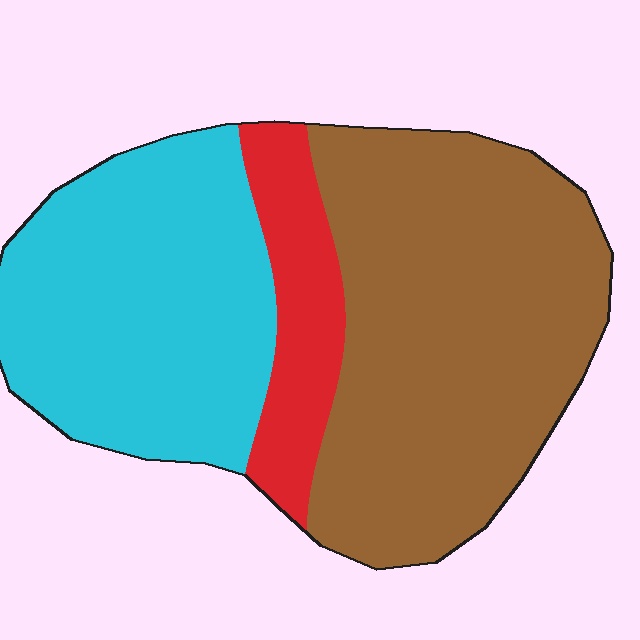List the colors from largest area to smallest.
From largest to smallest: brown, cyan, red.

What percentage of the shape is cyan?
Cyan covers 37% of the shape.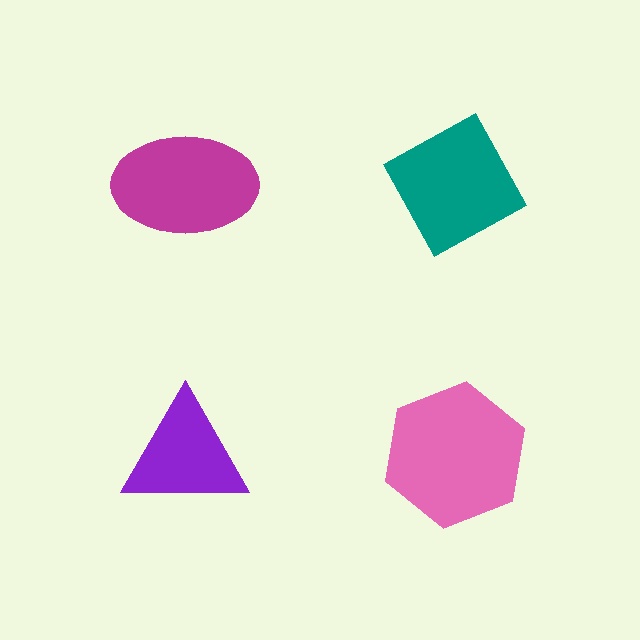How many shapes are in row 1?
2 shapes.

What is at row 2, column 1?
A purple triangle.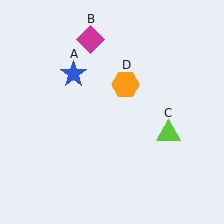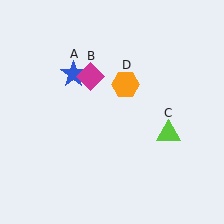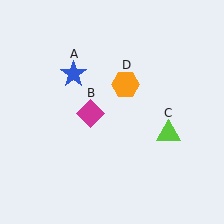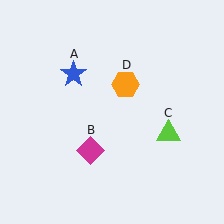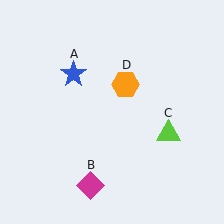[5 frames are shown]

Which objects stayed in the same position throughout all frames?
Blue star (object A) and lime triangle (object C) and orange hexagon (object D) remained stationary.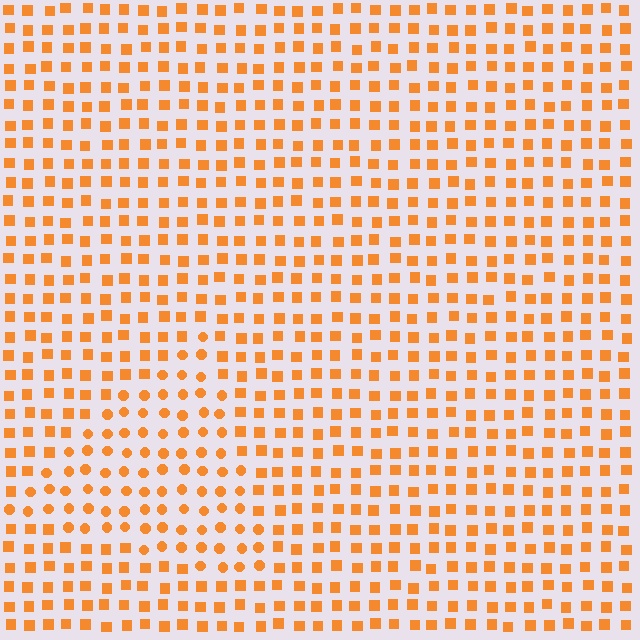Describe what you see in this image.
The image is filled with small orange elements arranged in a uniform grid. A triangle-shaped region contains circles, while the surrounding area contains squares. The boundary is defined purely by the change in element shape.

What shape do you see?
I see a triangle.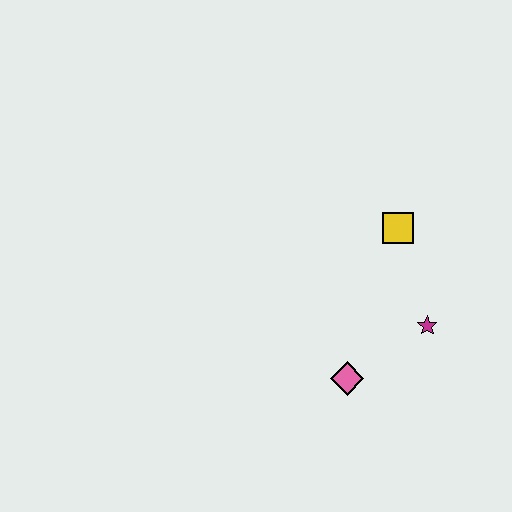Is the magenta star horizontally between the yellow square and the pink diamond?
No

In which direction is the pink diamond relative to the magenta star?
The pink diamond is to the left of the magenta star.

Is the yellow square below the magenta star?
No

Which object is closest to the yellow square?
The magenta star is closest to the yellow square.